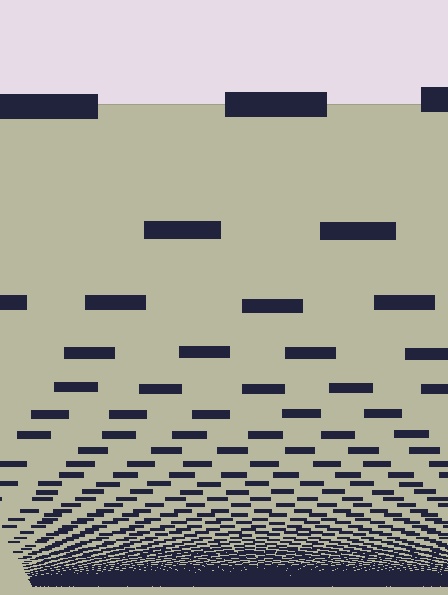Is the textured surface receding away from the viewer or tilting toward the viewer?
The surface appears to tilt toward the viewer. Texture elements get larger and sparser toward the top.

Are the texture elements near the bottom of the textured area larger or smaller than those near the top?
Smaller. The gradient is inverted — elements near the bottom are smaller and denser.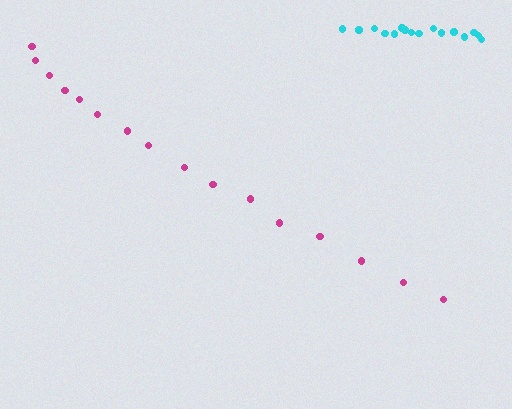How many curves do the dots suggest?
There are 2 distinct paths.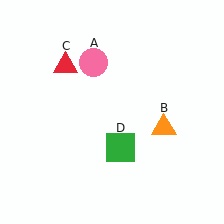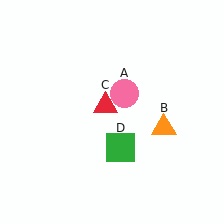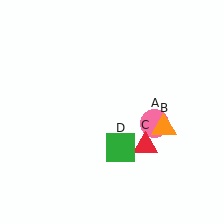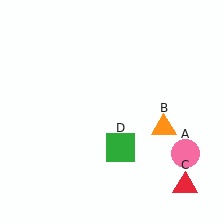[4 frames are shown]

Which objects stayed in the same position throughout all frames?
Orange triangle (object B) and green square (object D) remained stationary.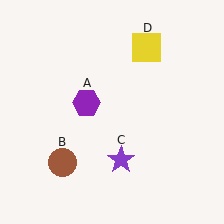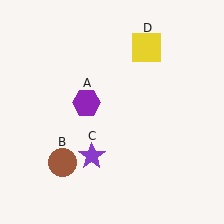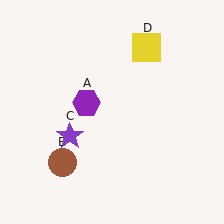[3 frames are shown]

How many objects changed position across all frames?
1 object changed position: purple star (object C).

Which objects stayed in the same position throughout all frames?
Purple hexagon (object A) and brown circle (object B) and yellow square (object D) remained stationary.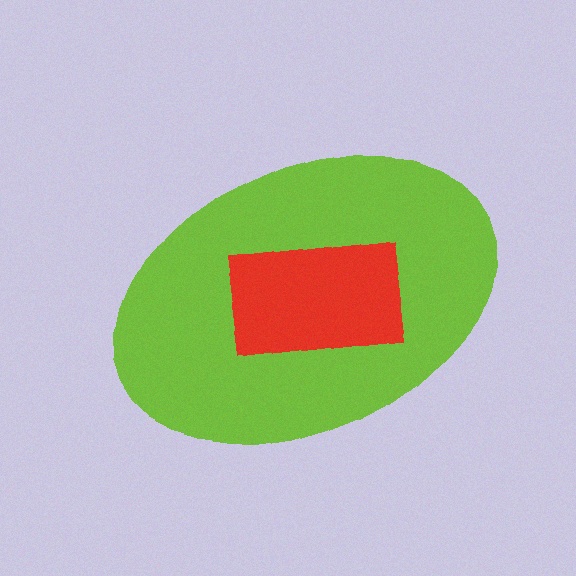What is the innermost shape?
The red rectangle.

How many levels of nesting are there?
2.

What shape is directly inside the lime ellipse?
The red rectangle.